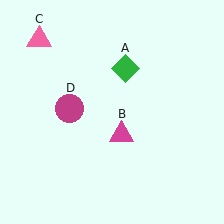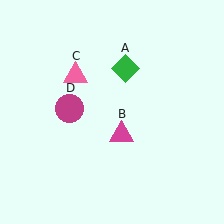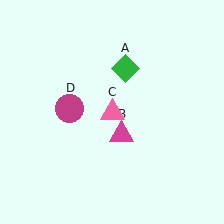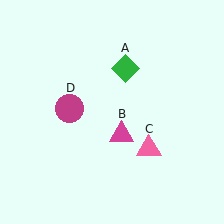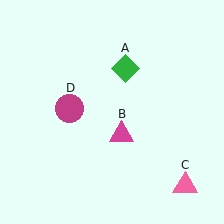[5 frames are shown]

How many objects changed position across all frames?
1 object changed position: pink triangle (object C).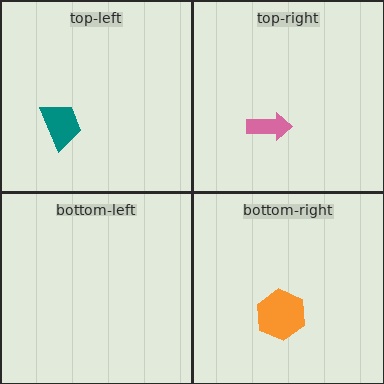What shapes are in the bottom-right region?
The orange hexagon.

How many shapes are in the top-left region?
1.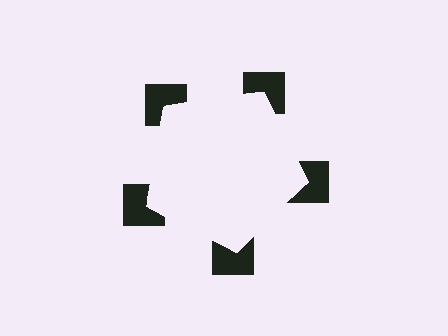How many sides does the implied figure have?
5 sides.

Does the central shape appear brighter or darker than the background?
It typically appears slightly brighter than the background, even though no actual brightness change is drawn.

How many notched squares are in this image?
There are 5 — one at each vertex of the illusory pentagon.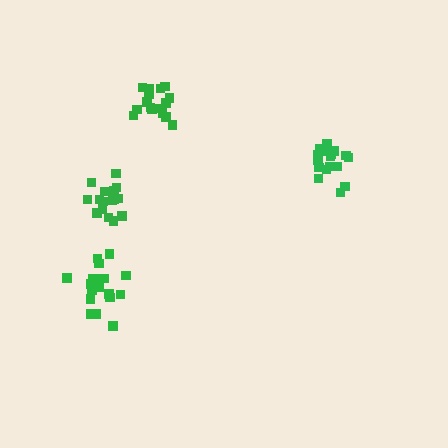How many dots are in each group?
Group 1: 17 dots, Group 2: 16 dots, Group 3: 19 dots, Group 4: 16 dots (68 total).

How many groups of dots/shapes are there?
There are 4 groups.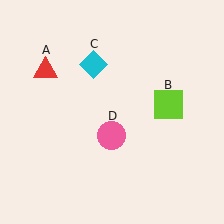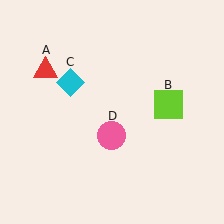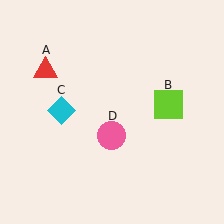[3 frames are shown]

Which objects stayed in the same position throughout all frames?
Red triangle (object A) and lime square (object B) and pink circle (object D) remained stationary.